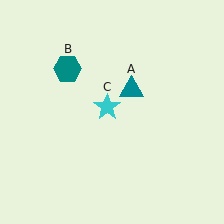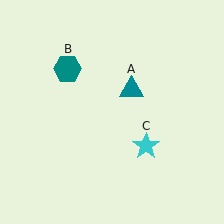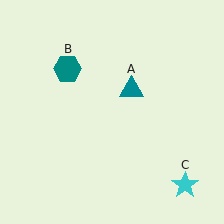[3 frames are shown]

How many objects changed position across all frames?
1 object changed position: cyan star (object C).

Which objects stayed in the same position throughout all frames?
Teal triangle (object A) and teal hexagon (object B) remained stationary.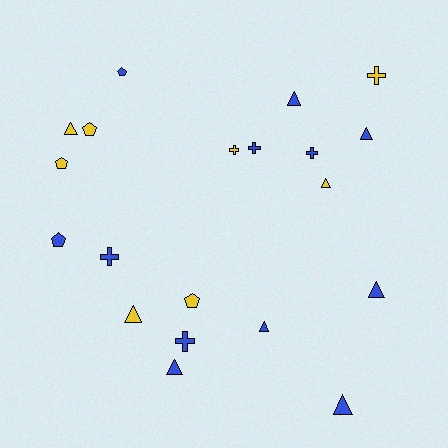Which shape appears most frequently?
Triangle, with 9 objects.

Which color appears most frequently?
Blue, with 12 objects.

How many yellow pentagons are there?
There are 3 yellow pentagons.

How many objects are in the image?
There are 20 objects.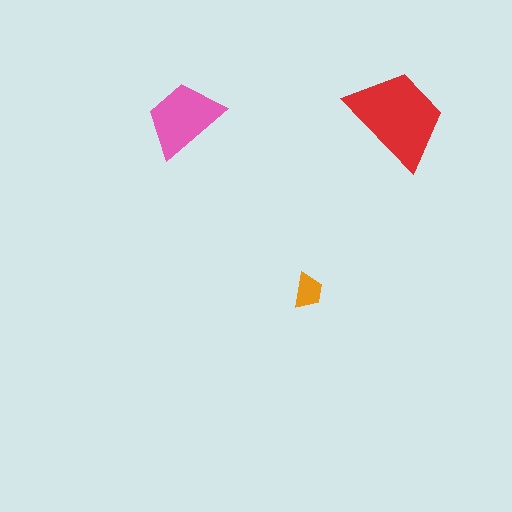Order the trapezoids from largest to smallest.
the red one, the pink one, the orange one.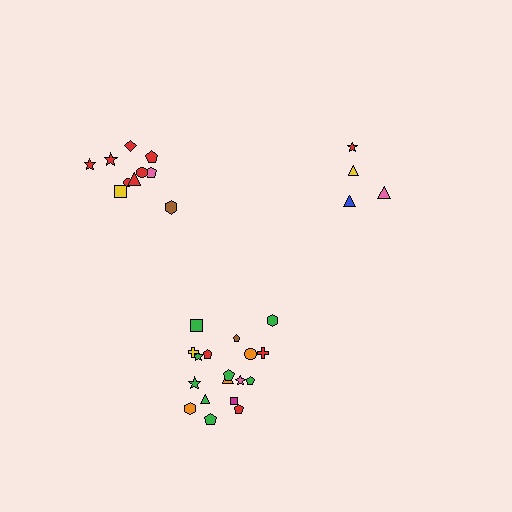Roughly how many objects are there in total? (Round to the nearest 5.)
Roughly 30 objects in total.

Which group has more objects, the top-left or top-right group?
The top-left group.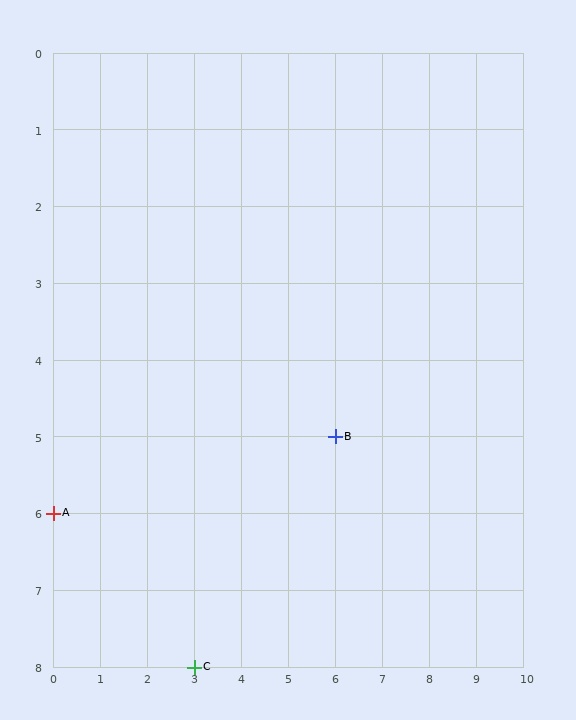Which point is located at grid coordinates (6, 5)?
Point B is at (6, 5).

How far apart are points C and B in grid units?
Points C and B are 3 columns and 3 rows apart (about 4.2 grid units diagonally).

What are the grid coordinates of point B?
Point B is at grid coordinates (6, 5).